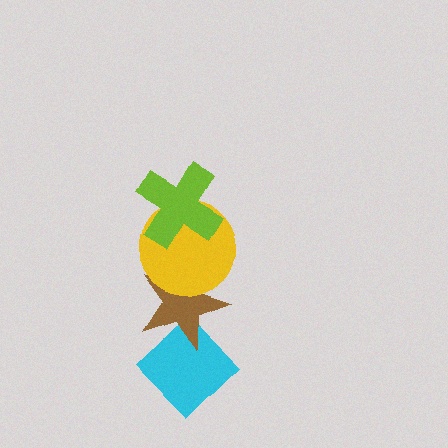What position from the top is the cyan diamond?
The cyan diamond is 4th from the top.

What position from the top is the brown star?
The brown star is 3rd from the top.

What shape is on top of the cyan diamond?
The brown star is on top of the cyan diamond.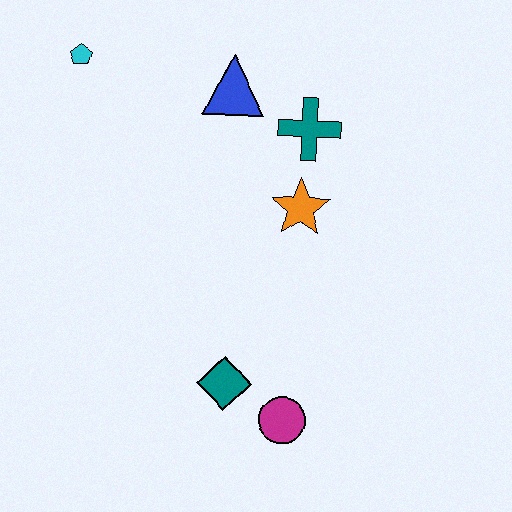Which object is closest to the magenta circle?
The teal diamond is closest to the magenta circle.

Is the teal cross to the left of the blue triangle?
No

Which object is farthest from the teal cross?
The magenta circle is farthest from the teal cross.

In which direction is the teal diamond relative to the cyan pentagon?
The teal diamond is below the cyan pentagon.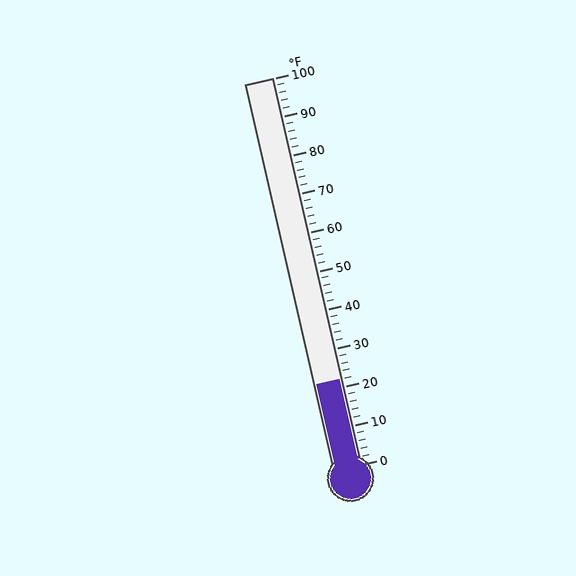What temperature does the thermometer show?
The thermometer shows approximately 22°F.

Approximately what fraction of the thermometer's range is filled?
The thermometer is filled to approximately 20% of its range.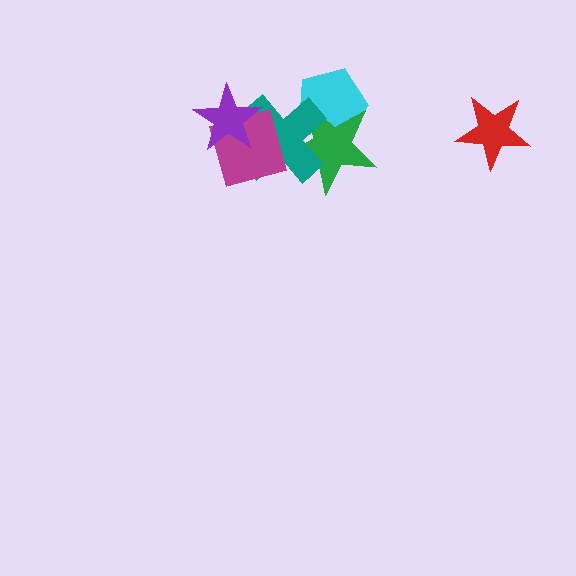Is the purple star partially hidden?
No, no other shape covers it.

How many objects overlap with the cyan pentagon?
2 objects overlap with the cyan pentagon.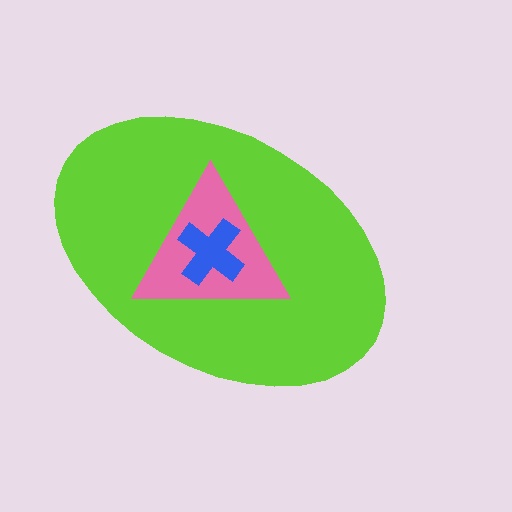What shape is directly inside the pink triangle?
The blue cross.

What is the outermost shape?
The lime ellipse.